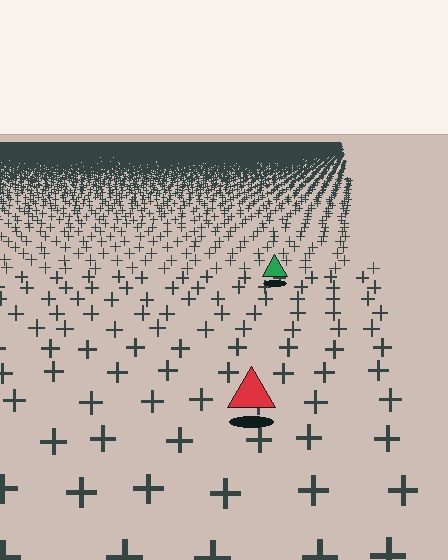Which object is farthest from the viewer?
The green triangle is farthest from the viewer. It appears smaller and the ground texture around it is denser.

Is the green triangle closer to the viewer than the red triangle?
No. The red triangle is closer — you can tell from the texture gradient: the ground texture is coarser near it.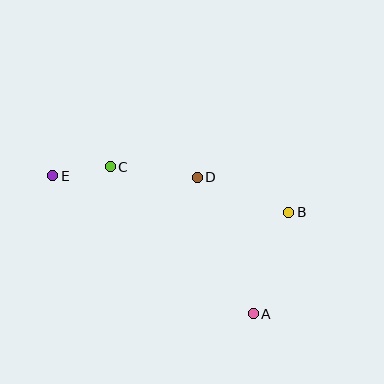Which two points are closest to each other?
Points C and E are closest to each other.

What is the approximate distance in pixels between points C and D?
The distance between C and D is approximately 88 pixels.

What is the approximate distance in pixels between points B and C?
The distance between B and C is approximately 184 pixels.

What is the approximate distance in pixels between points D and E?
The distance between D and E is approximately 145 pixels.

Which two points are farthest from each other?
Points A and E are farthest from each other.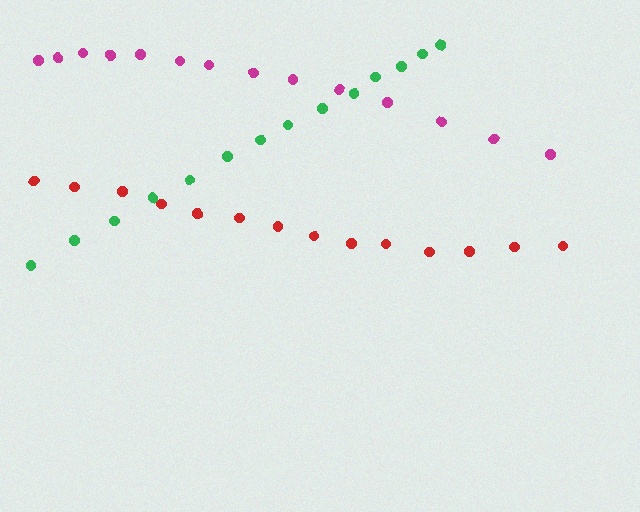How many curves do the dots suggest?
There are 3 distinct paths.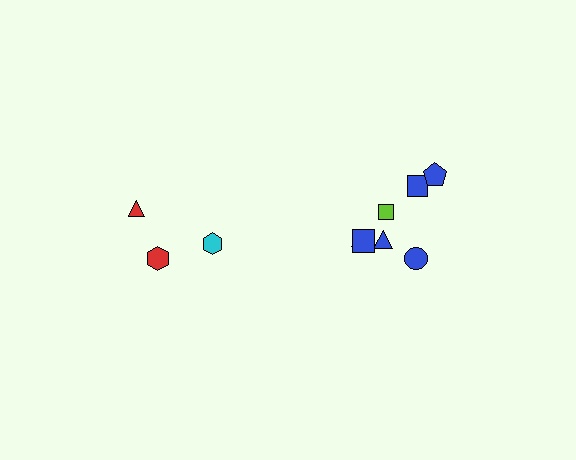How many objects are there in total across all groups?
There are 10 objects.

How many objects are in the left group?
There are 3 objects.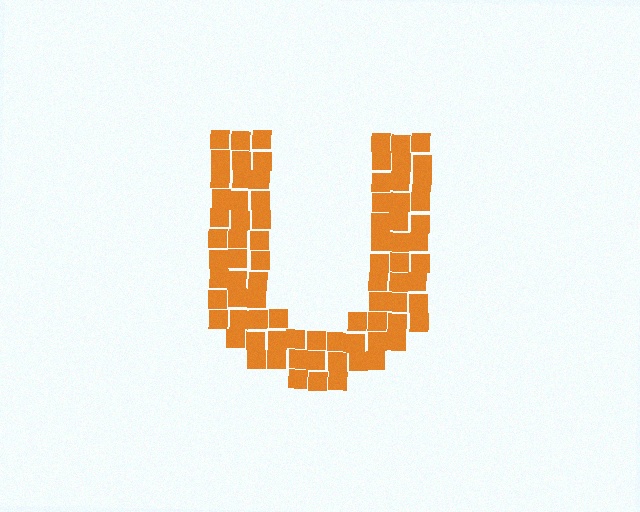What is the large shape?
The large shape is the letter U.